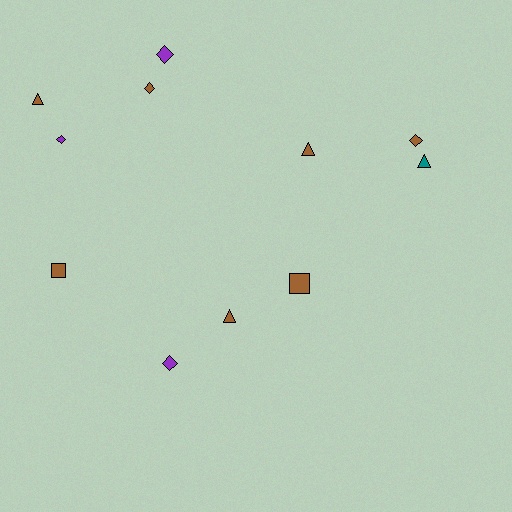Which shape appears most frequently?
Diamond, with 5 objects.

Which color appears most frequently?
Brown, with 7 objects.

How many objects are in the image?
There are 11 objects.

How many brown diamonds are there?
There are 2 brown diamonds.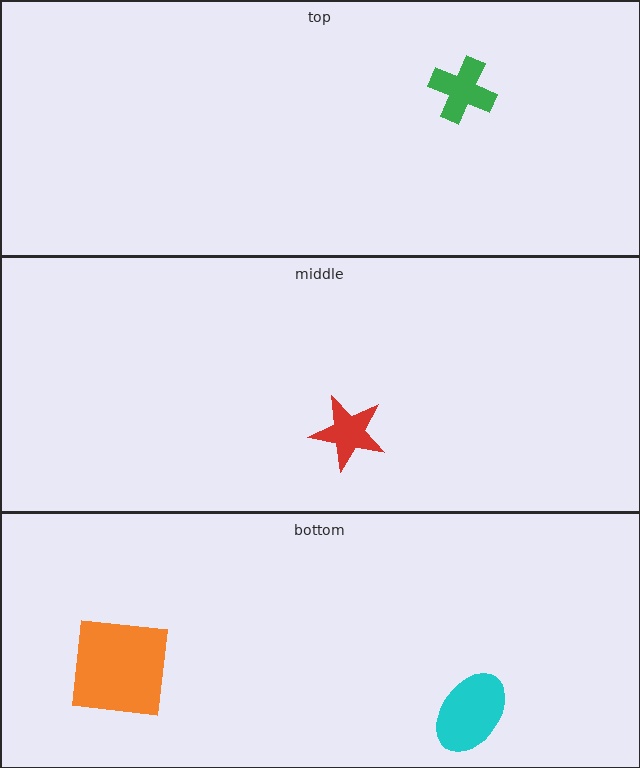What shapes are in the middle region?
The red star.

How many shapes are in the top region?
1.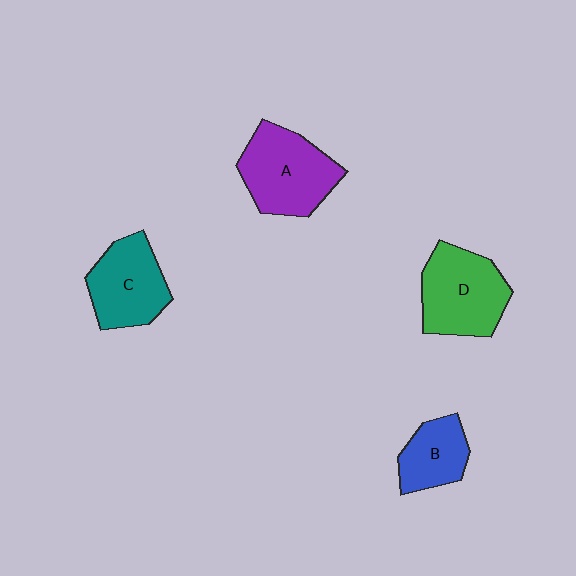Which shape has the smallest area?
Shape B (blue).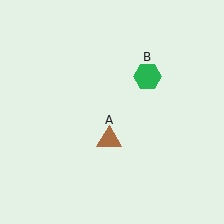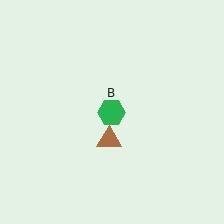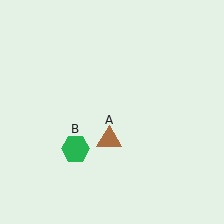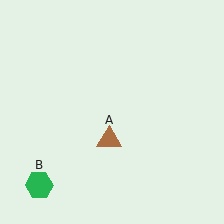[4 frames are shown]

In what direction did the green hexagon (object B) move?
The green hexagon (object B) moved down and to the left.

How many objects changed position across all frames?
1 object changed position: green hexagon (object B).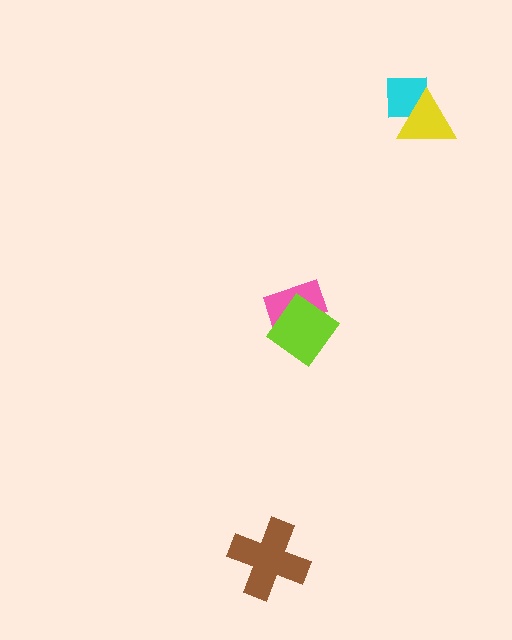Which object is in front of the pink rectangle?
The lime diamond is in front of the pink rectangle.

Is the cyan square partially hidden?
Yes, it is partially covered by another shape.